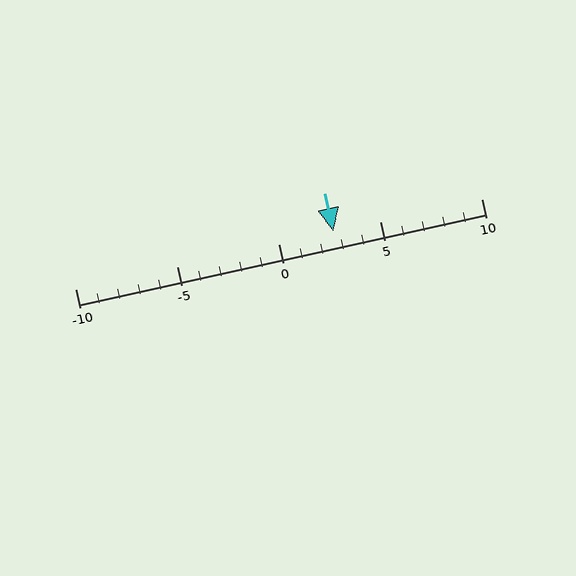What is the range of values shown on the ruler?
The ruler shows values from -10 to 10.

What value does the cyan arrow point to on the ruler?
The cyan arrow points to approximately 3.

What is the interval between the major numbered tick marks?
The major tick marks are spaced 5 units apart.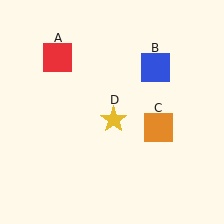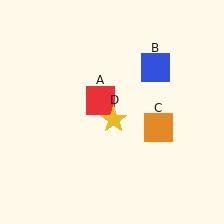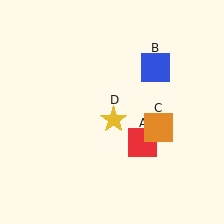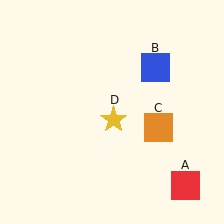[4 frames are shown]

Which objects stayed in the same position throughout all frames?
Blue square (object B) and orange square (object C) and yellow star (object D) remained stationary.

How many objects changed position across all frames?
1 object changed position: red square (object A).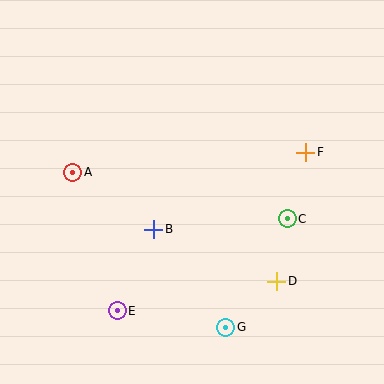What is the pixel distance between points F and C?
The distance between F and C is 69 pixels.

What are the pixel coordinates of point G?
Point G is at (226, 327).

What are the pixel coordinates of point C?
Point C is at (287, 219).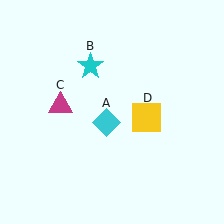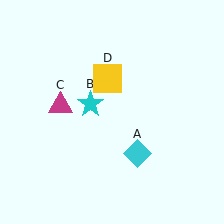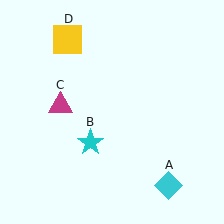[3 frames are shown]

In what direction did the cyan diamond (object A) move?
The cyan diamond (object A) moved down and to the right.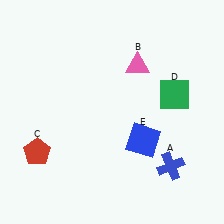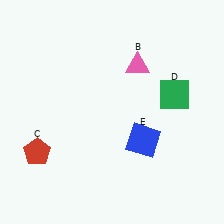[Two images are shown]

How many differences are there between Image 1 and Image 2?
There is 1 difference between the two images.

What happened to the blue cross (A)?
The blue cross (A) was removed in Image 2. It was in the bottom-right area of Image 1.